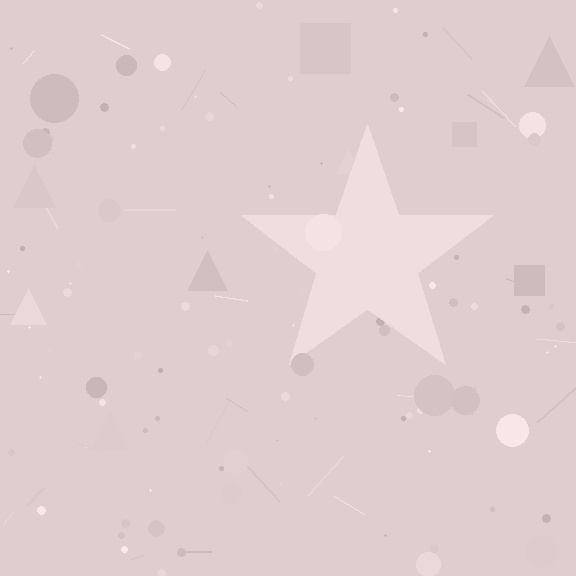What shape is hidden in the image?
A star is hidden in the image.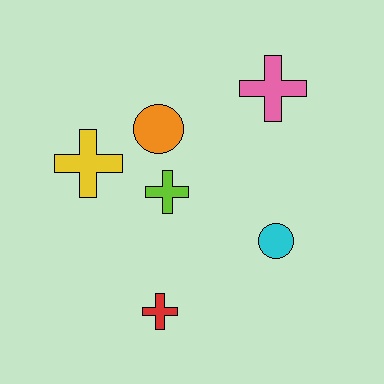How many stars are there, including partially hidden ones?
There are no stars.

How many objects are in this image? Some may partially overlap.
There are 6 objects.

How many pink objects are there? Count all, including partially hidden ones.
There is 1 pink object.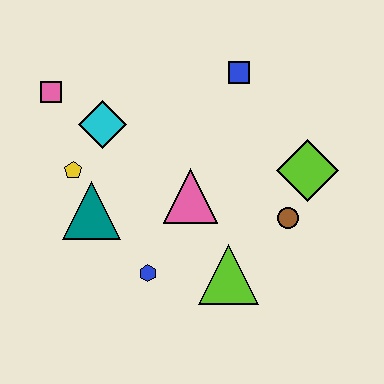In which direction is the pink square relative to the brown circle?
The pink square is to the left of the brown circle.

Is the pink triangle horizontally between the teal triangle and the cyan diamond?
No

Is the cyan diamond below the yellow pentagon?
No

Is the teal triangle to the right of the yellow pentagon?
Yes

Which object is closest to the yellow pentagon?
The teal triangle is closest to the yellow pentagon.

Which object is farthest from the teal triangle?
The lime diamond is farthest from the teal triangle.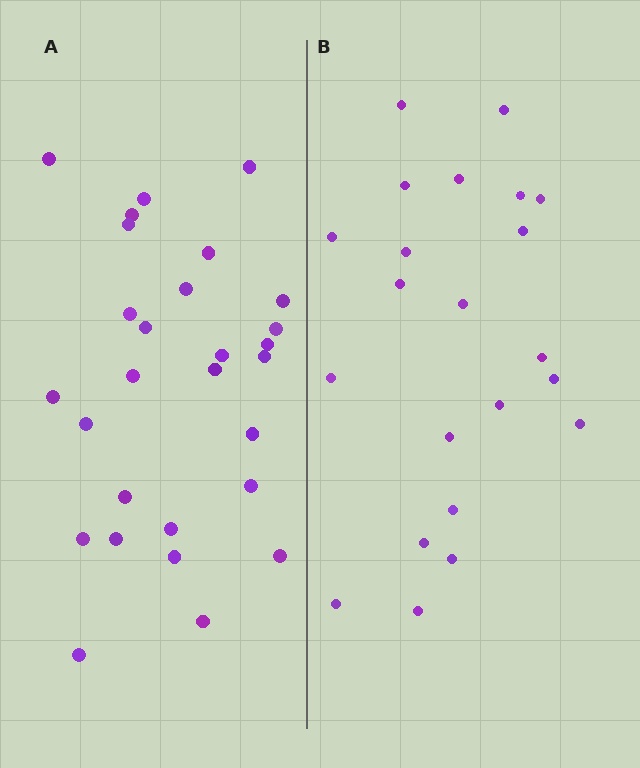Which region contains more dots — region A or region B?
Region A (the left region) has more dots.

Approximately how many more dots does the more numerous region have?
Region A has about 6 more dots than region B.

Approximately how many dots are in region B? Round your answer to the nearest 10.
About 20 dots. (The exact count is 22, which rounds to 20.)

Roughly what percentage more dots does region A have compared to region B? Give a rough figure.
About 25% more.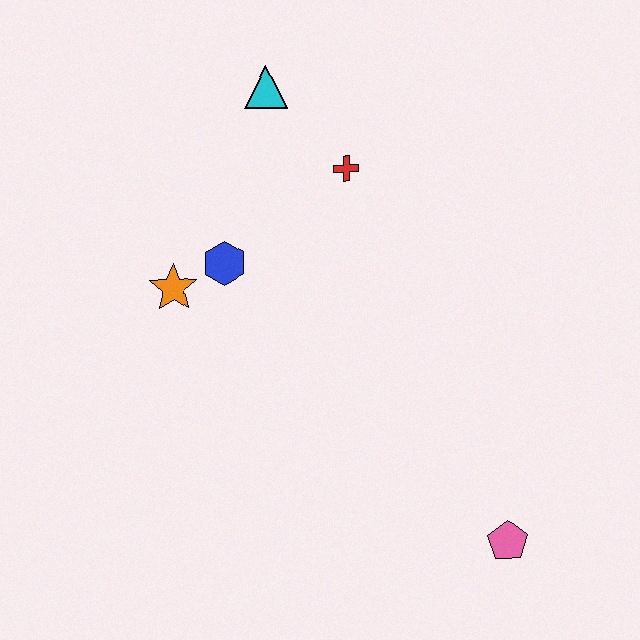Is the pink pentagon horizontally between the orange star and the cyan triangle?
No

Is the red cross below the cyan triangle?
Yes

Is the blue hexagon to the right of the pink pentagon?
No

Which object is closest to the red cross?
The cyan triangle is closest to the red cross.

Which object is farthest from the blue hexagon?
The pink pentagon is farthest from the blue hexagon.